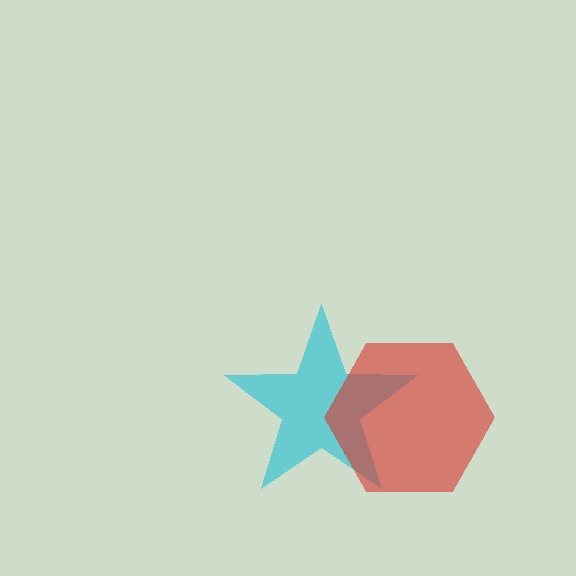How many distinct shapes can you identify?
There are 2 distinct shapes: a cyan star, a red hexagon.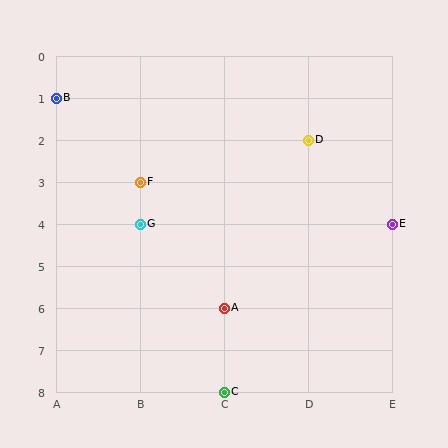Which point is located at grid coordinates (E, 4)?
Point E is at (E, 4).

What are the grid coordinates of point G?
Point G is at grid coordinates (B, 4).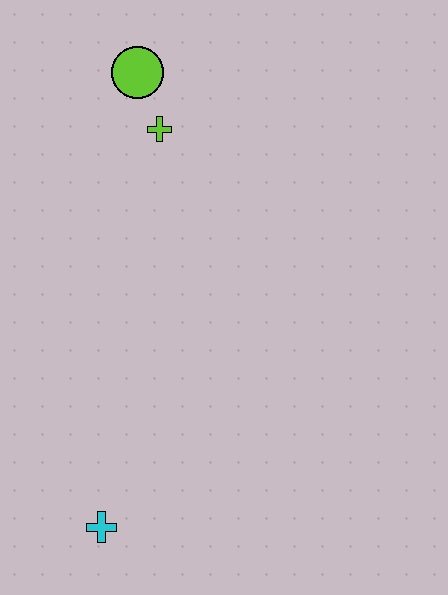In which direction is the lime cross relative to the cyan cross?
The lime cross is above the cyan cross.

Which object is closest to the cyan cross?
The lime cross is closest to the cyan cross.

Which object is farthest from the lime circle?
The cyan cross is farthest from the lime circle.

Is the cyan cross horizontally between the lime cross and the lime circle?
No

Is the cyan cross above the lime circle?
No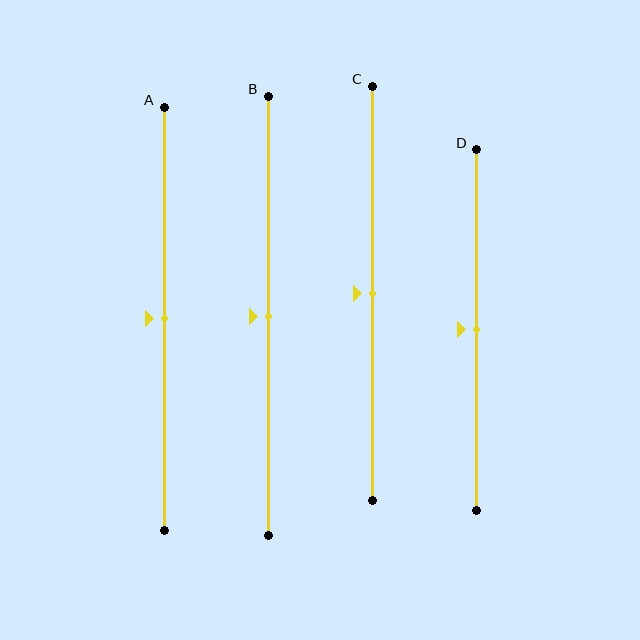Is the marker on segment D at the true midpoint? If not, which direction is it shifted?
Yes, the marker on segment D is at the true midpoint.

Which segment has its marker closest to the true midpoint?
Segment A has its marker closest to the true midpoint.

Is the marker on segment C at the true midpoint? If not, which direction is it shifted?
Yes, the marker on segment C is at the true midpoint.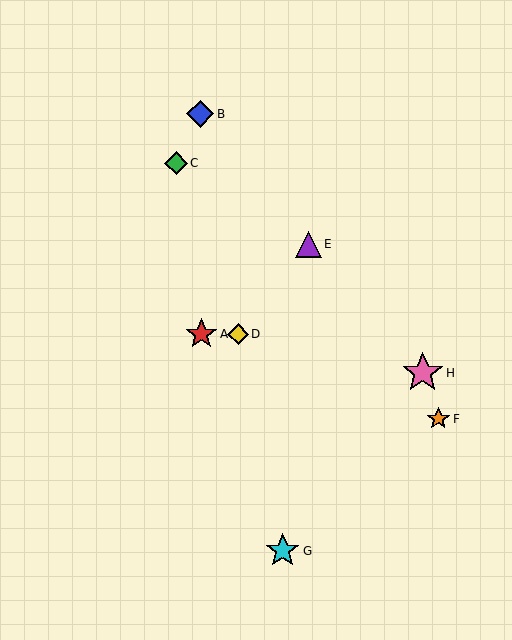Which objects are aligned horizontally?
Objects A, D are aligned horizontally.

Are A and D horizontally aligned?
Yes, both are at y≈334.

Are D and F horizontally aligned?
No, D is at y≈334 and F is at y≈419.